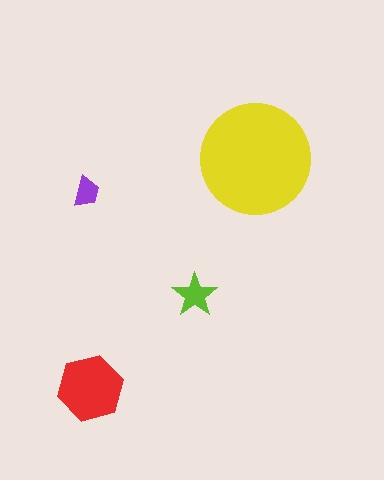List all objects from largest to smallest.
The yellow circle, the red hexagon, the lime star, the purple trapezoid.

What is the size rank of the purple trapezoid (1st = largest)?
4th.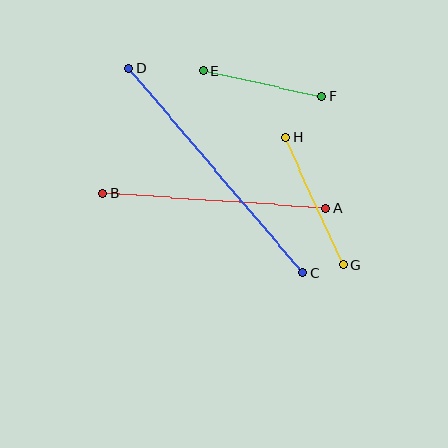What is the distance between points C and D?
The distance is approximately 267 pixels.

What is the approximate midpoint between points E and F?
The midpoint is at approximately (263, 83) pixels.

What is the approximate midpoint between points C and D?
The midpoint is at approximately (216, 170) pixels.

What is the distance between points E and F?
The distance is approximately 121 pixels.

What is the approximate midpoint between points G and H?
The midpoint is at approximately (314, 201) pixels.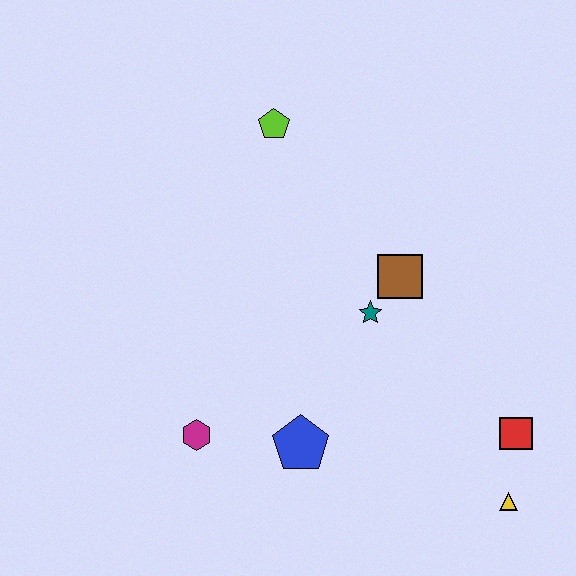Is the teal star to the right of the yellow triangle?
No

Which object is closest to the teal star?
The brown square is closest to the teal star.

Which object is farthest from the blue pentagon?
The lime pentagon is farthest from the blue pentagon.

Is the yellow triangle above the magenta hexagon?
No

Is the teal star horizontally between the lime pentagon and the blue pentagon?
No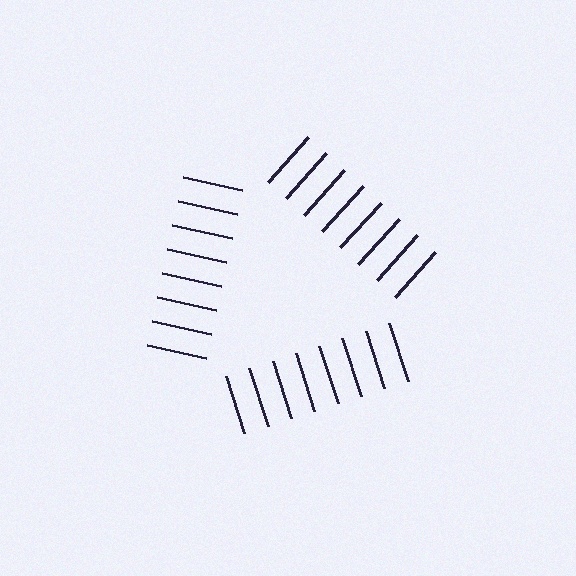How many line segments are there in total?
24 — 8 along each of the 3 edges.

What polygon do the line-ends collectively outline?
An illusory triangle — the line segments terminate on its edges but no continuous stroke is drawn.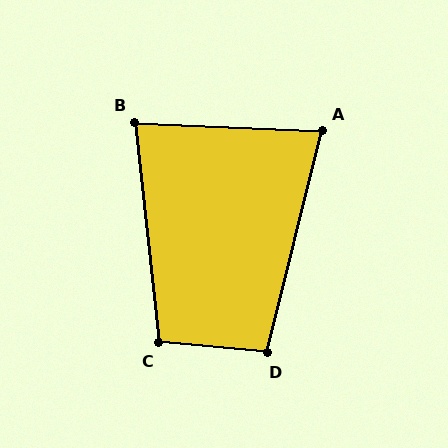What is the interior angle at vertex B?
Approximately 81 degrees (acute).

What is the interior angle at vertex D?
Approximately 99 degrees (obtuse).